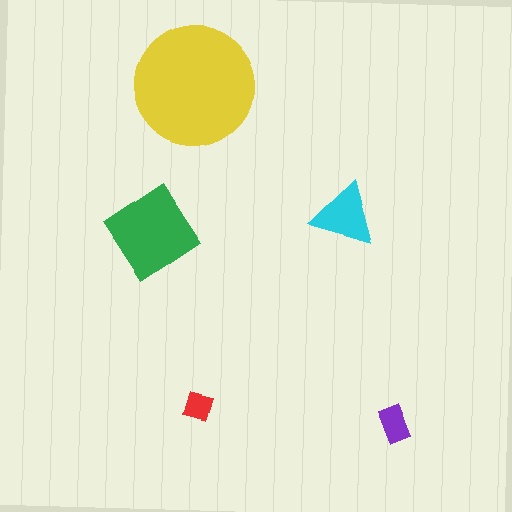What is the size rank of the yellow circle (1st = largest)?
1st.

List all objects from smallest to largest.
The red diamond, the purple rectangle, the cyan triangle, the green diamond, the yellow circle.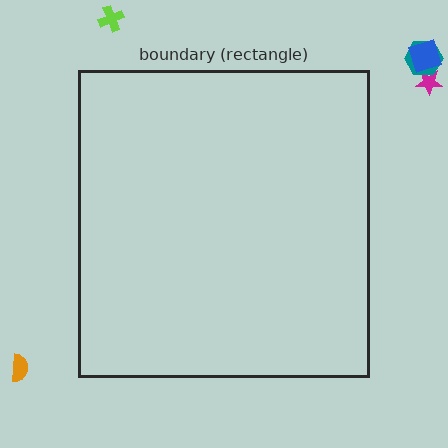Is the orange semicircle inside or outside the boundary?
Outside.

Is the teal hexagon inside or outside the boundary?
Outside.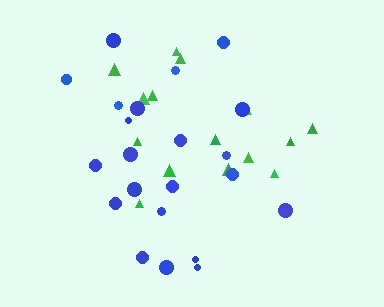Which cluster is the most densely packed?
Blue.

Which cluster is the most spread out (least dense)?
Green.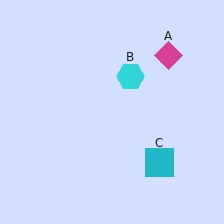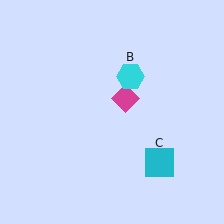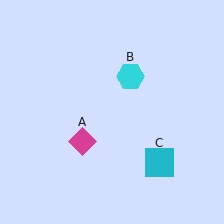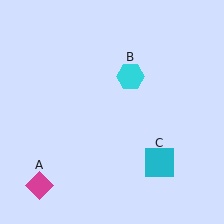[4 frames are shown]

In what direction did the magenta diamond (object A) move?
The magenta diamond (object A) moved down and to the left.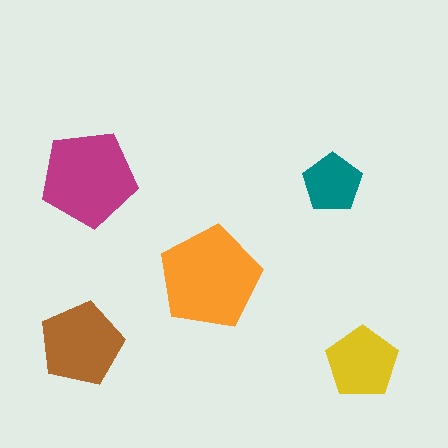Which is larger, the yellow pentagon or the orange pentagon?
The orange one.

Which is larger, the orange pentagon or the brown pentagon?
The orange one.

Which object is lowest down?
The yellow pentagon is bottommost.